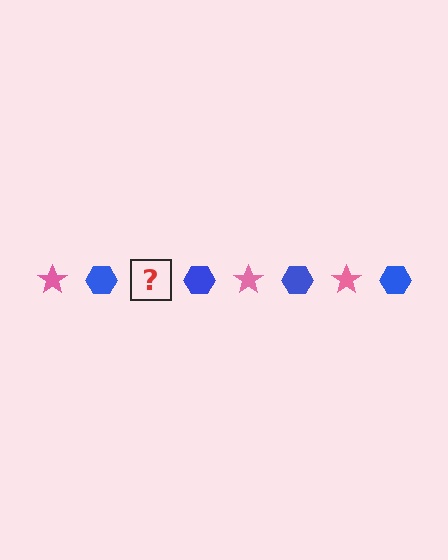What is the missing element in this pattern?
The missing element is a pink star.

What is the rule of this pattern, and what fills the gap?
The rule is that the pattern alternates between pink star and blue hexagon. The gap should be filled with a pink star.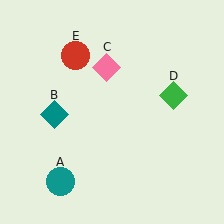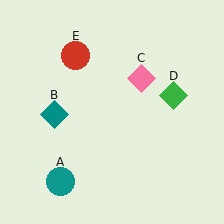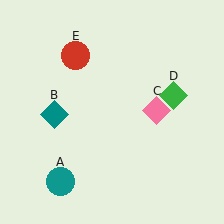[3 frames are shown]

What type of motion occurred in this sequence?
The pink diamond (object C) rotated clockwise around the center of the scene.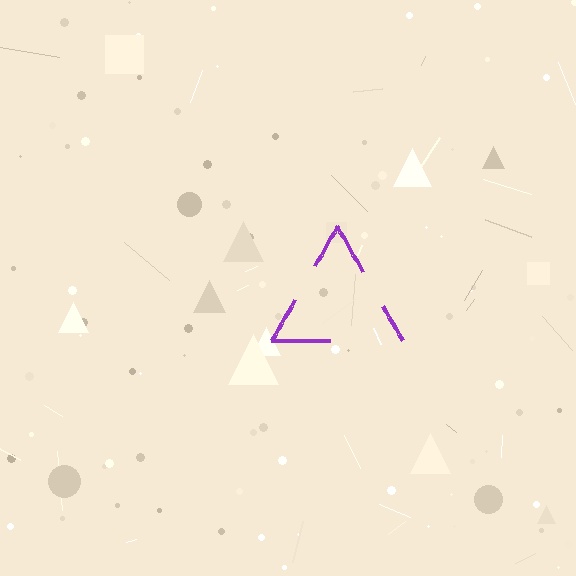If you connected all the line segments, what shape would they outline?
They would outline a triangle.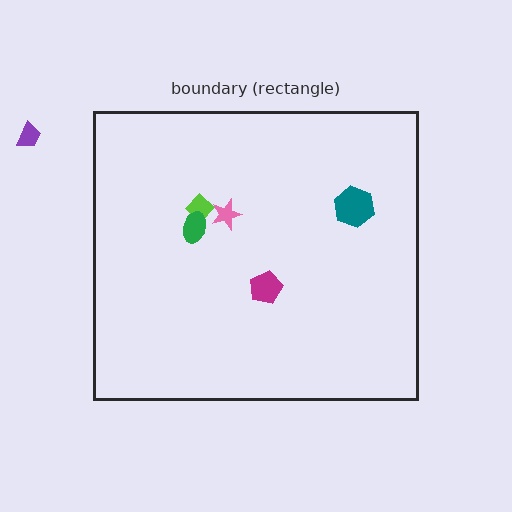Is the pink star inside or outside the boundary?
Inside.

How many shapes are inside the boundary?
5 inside, 1 outside.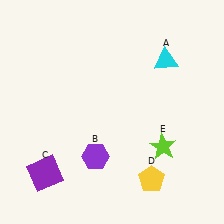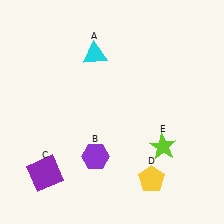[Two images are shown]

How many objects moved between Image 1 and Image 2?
1 object moved between the two images.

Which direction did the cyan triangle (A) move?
The cyan triangle (A) moved left.